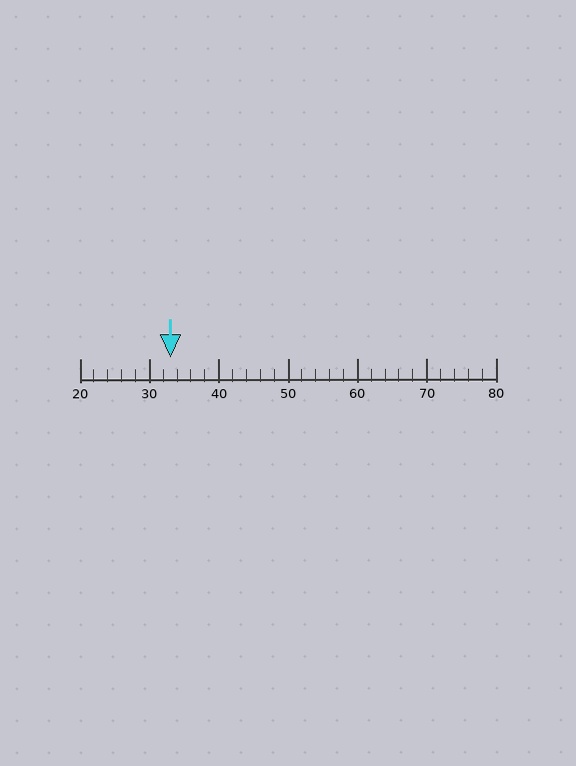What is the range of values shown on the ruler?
The ruler shows values from 20 to 80.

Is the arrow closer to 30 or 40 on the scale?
The arrow is closer to 30.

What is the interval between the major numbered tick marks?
The major tick marks are spaced 10 units apart.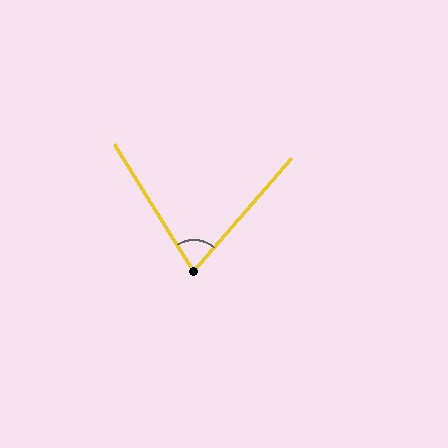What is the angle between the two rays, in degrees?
Approximately 73 degrees.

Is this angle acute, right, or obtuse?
It is acute.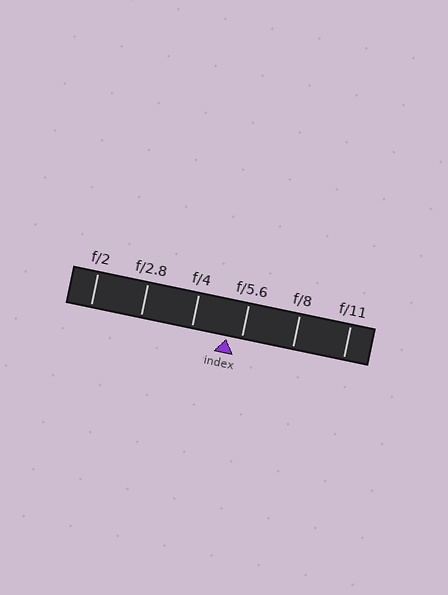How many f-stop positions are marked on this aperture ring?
There are 6 f-stop positions marked.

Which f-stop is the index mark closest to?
The index mark is closest to f/5.6.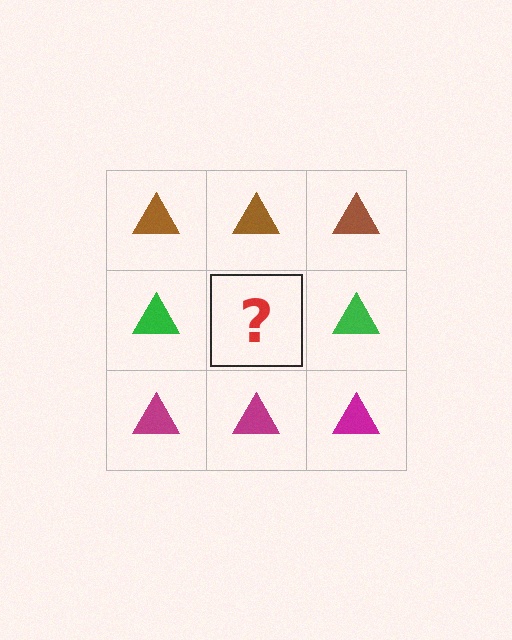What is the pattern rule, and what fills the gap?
The rule is that each row has a consistent color. The gap should be filled with a green triangle.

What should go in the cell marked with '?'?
The missing cell should contain a green triangle.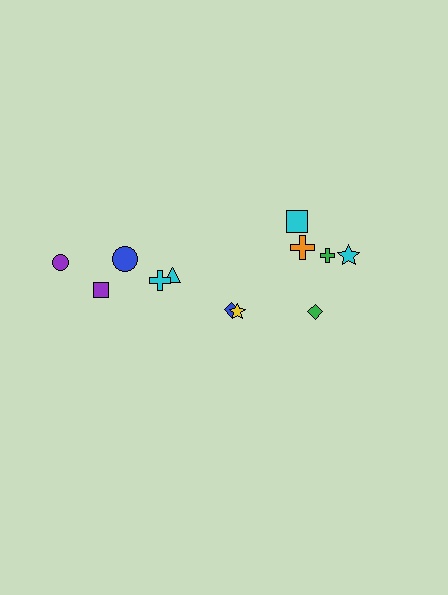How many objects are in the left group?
There are 5 objects.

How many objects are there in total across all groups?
There are 12 objects.